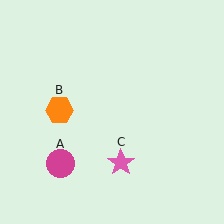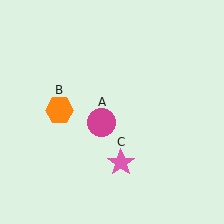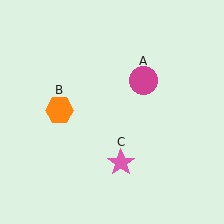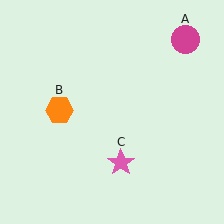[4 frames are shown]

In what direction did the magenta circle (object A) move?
The magenta circle (object A) moved up and to the right.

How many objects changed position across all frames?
1 object changed position: magenta circle (object A).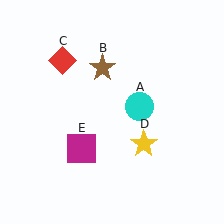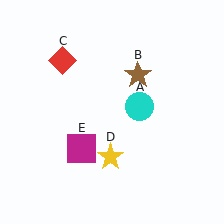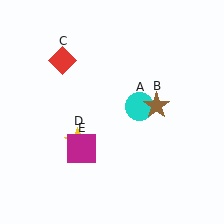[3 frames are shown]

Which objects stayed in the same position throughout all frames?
Cyan circle (object A) and red diamond (object C) and magenta square (object E) remained stationary.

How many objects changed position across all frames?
2 objects changed position: brown star (object B), yellow star (object D).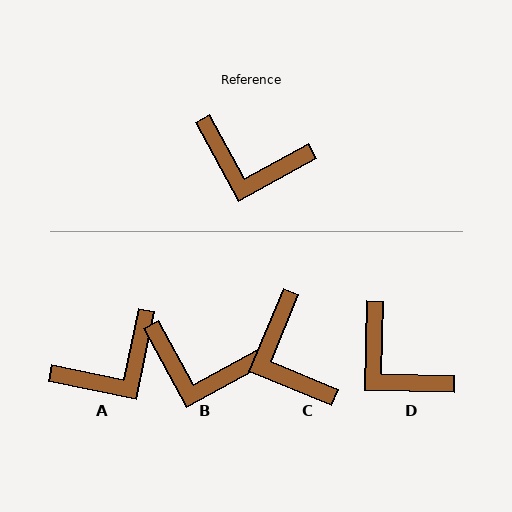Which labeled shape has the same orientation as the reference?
B.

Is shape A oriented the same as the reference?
No, it is off by about 49 degrees.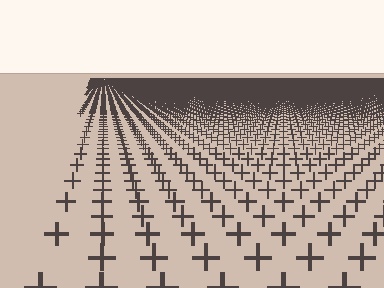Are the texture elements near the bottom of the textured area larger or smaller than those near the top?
Larger. Near the bottom, elements are closer to the viewer and appear at a bigger on-screen size.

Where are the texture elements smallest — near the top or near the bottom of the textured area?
Near the top.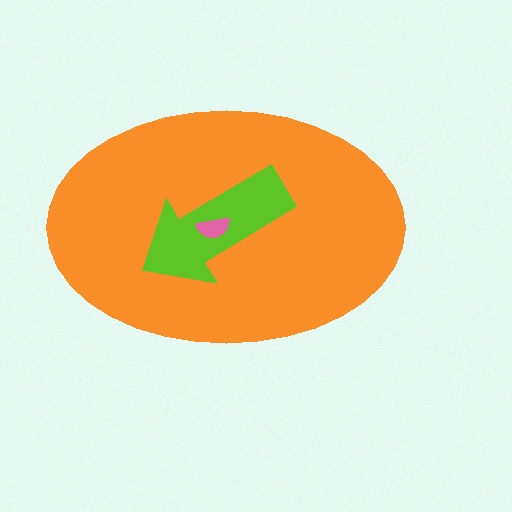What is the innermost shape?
The pink semicircle.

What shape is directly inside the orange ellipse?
The lime arrow.